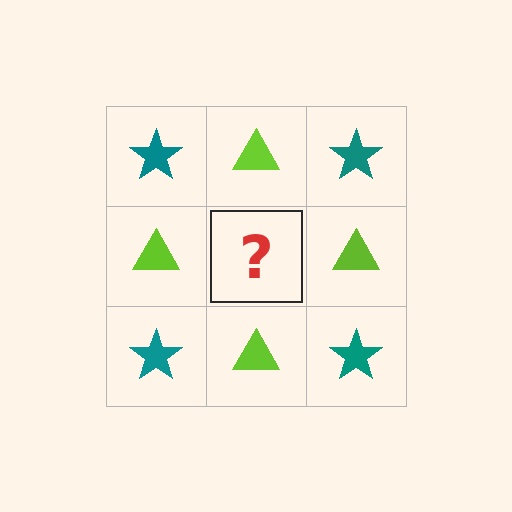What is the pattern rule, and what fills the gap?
The rule is that it alternates teal star and lime triangle in a checkerboard pattern. The gap should be filled with a teal star.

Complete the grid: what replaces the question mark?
The question mark should be replaced with a teal star.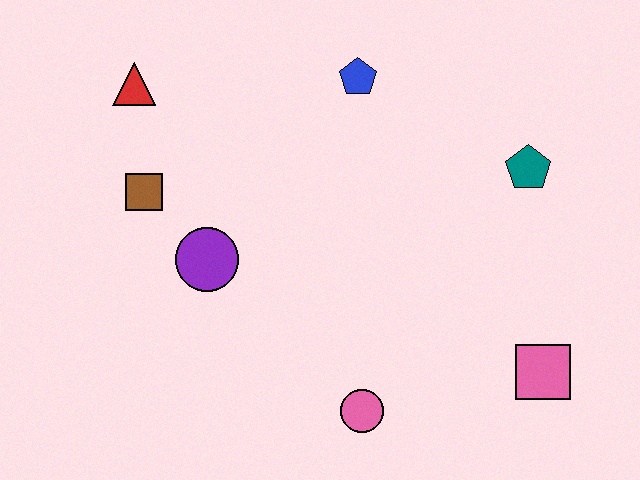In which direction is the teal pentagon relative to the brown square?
The teal pentagon is to the right of the brown square.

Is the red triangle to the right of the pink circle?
No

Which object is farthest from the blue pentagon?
The pink square is farthest from the blue pentagon.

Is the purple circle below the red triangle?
Yes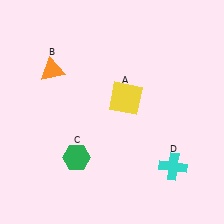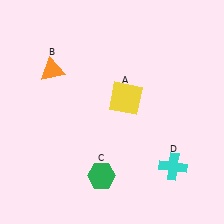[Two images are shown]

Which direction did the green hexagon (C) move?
The green hexagon (C) moved right.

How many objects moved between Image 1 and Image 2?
1 object moved between the two images.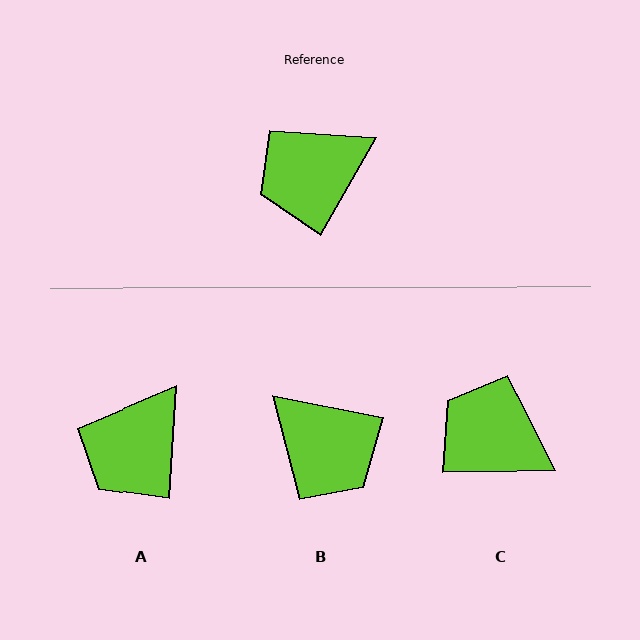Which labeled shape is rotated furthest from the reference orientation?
B, about 108 degrees away.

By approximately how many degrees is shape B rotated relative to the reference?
Approximately 108 degrees counter-clockwise.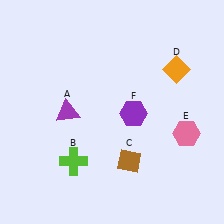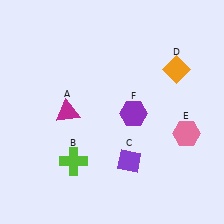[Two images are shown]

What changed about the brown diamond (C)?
In Image 1, C is brown. In Image 2, it changed to purple.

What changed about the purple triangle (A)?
In Image 1, A is purple. In Image 2, it changed to magenta.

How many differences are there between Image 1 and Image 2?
There are 2 differences between the two images.